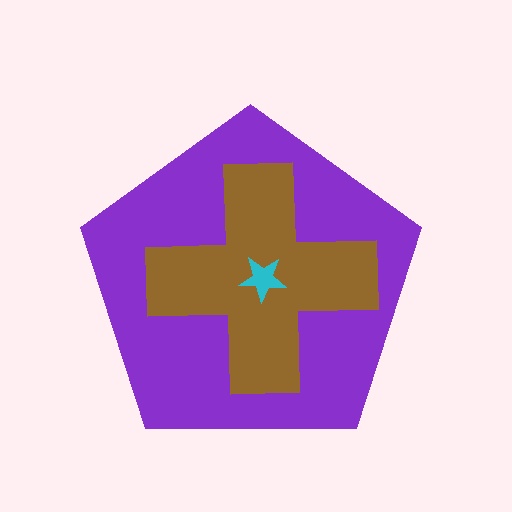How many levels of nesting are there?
3.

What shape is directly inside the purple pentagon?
The brown cross.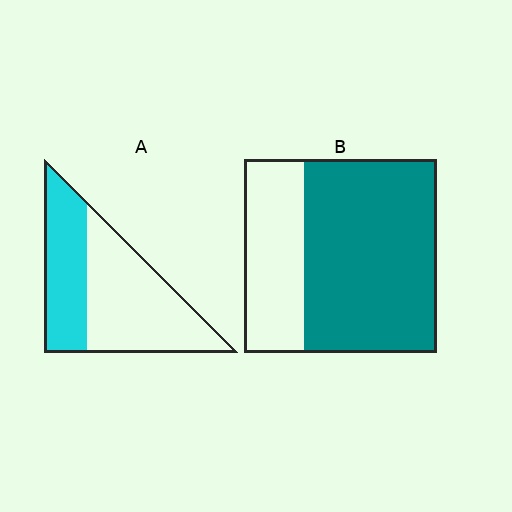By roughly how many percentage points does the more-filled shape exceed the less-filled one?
By roughly 30 percentage points (B over A).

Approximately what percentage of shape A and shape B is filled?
A is approximately 40% and B is approximately 70%.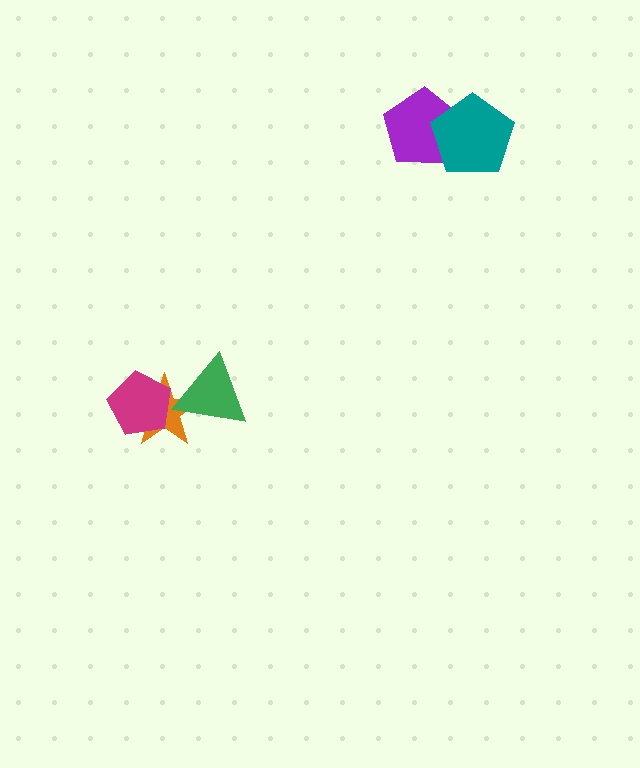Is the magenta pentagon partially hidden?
No, no other shape covers it.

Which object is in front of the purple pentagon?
The teal pentagon is in front of the purple pentagon.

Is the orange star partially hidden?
Yes, it is partially covered by another shape.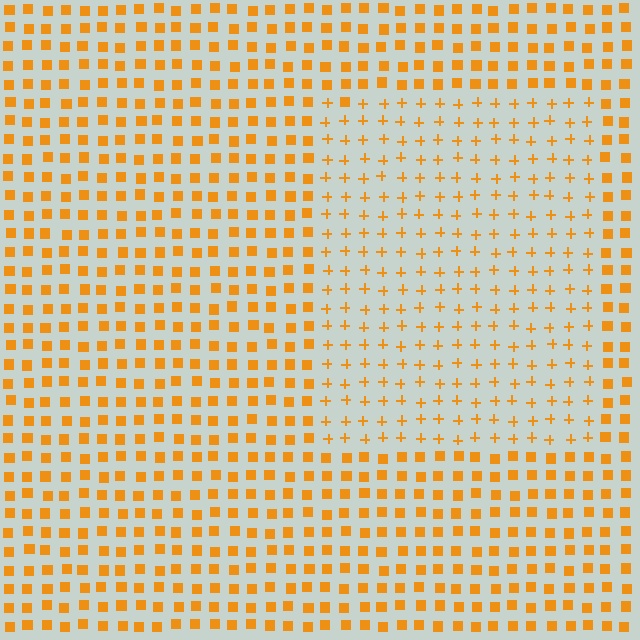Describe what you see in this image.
The image is filled with small orange elements arranged in a uniform grid. A rectangle-shaped region contains plus signs, while the surrounding area contains squares. The boundary is defined purely by the change in element shape.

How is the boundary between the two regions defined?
The boundary is defined by a change in element shape: plus signs inside vs. squares outside. All elements share the same color and spacing.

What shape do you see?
I see a rectangle.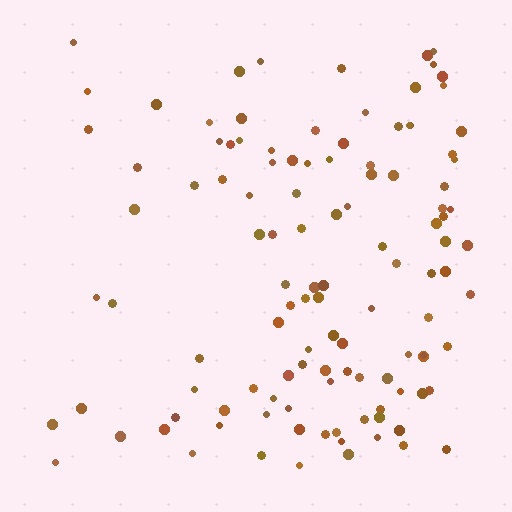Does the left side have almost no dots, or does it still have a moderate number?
Still a moderate number, just noticeably fewer than the right.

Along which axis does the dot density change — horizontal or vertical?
Horizontal.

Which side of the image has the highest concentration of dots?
The right.